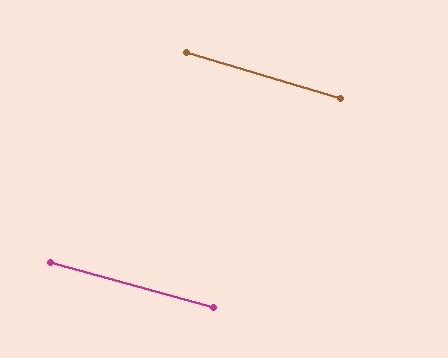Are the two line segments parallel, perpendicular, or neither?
Parallel — their directions differ by only 0.9°.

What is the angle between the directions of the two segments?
Approximately 1 degree.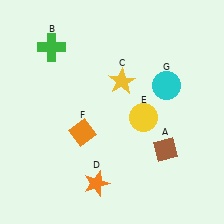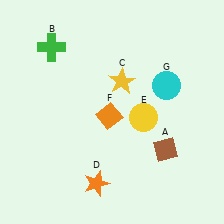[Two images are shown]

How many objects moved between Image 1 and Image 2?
1 object moved between the two images.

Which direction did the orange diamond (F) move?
The orange diamond (F) moved right.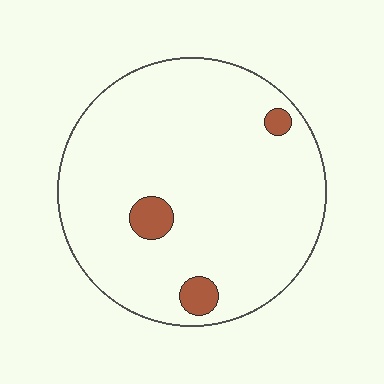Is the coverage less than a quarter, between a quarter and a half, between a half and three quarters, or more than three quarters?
Less than a quarter.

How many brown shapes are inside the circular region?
3.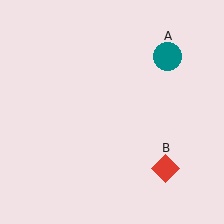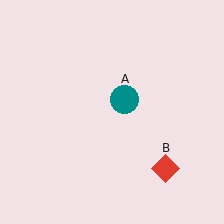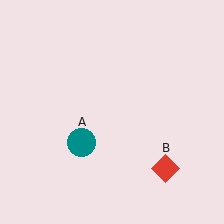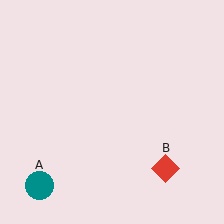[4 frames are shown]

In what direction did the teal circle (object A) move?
The teal circle (object A) moved down and to the left.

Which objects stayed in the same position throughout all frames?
Red diamond (object B) remained stationary.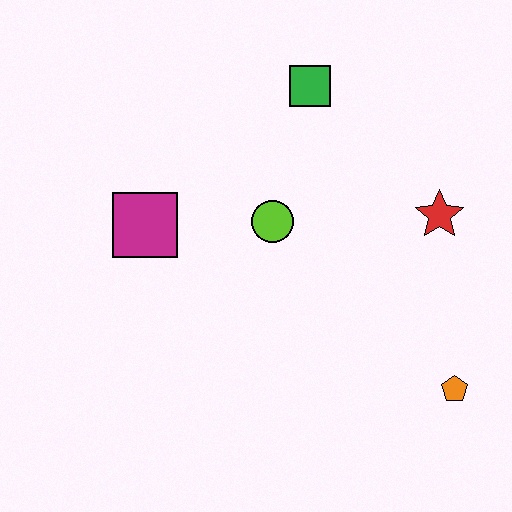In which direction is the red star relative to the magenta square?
The red star is to the right of the magenta square.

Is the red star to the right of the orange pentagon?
No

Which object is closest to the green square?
The lime circle is closest to the green square.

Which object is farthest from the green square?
The orange pentagon is farthest from the green square.